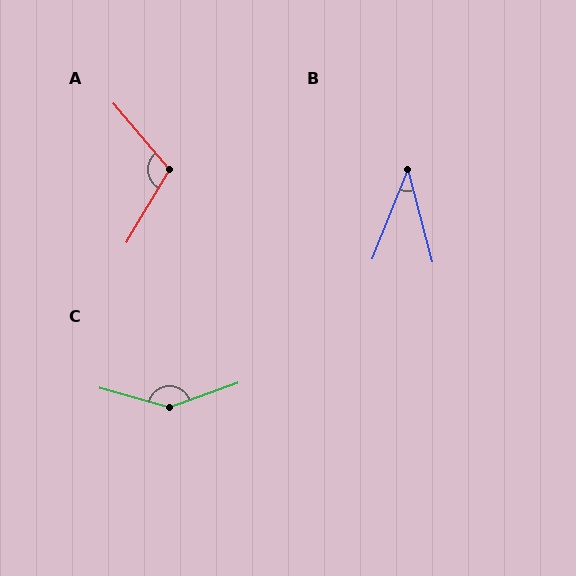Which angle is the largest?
C, at approximately 145 degrees.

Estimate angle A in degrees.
Approximately 109 degrees.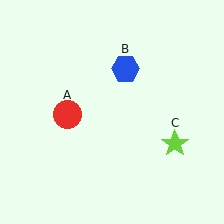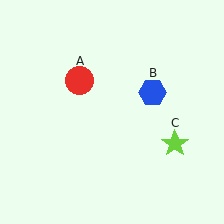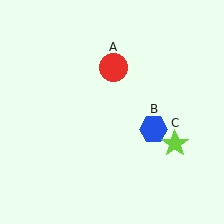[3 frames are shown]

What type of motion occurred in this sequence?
The red circle (object A), blue hexagon (object B) rotated clockwise around the center of the scene.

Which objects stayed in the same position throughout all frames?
Lime star (object C) remained stationary.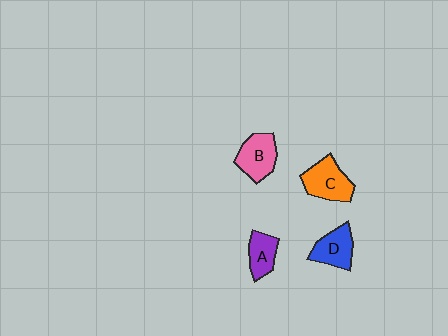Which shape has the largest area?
Shape C (orange).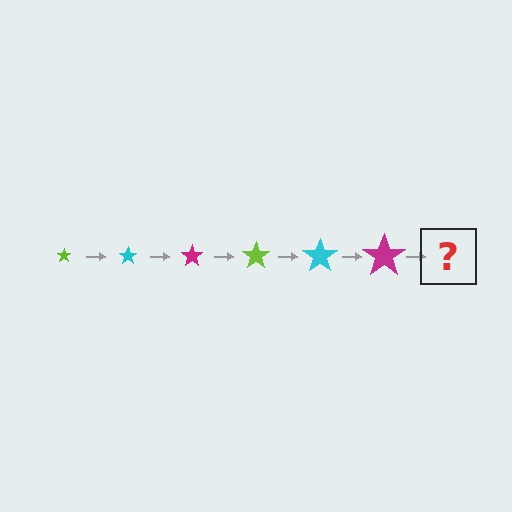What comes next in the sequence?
The next element should be a lime star, larger than the previous one.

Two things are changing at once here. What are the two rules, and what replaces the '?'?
The two rules are that the star grows larger each step and the color cycles through lime, cyan, and magenta. The '?' should be a lime star, larger than the previous one.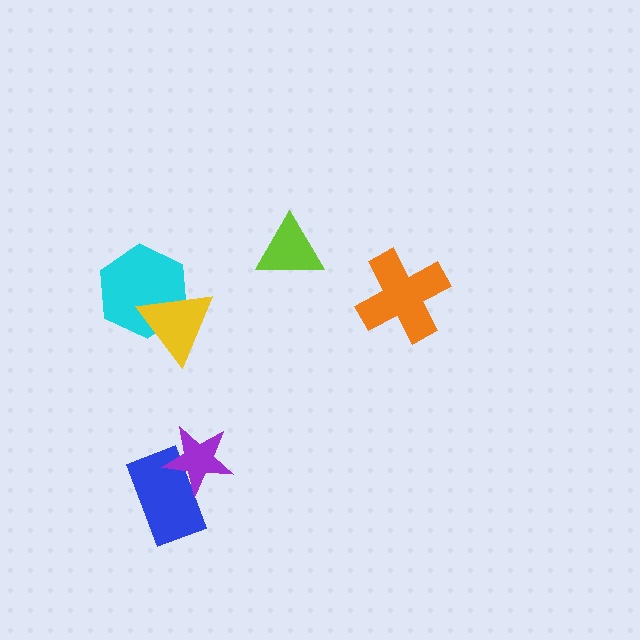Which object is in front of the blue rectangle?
The purple star is in front of the blue rectangle.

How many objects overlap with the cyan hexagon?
1 object overlaps with the cyan hexagon.